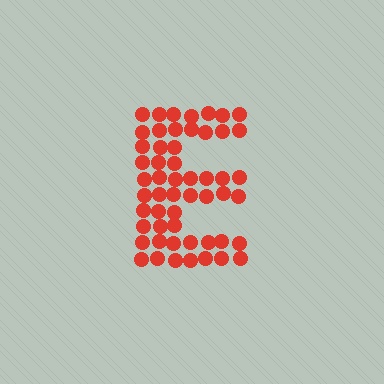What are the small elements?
The small elements are circles.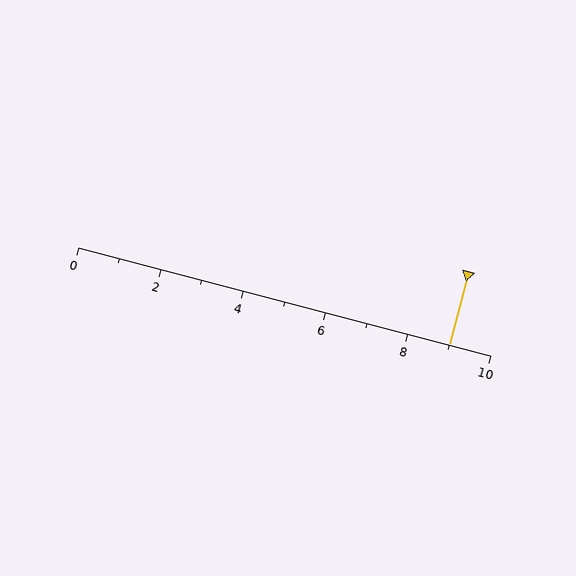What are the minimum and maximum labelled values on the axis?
The axis runs from 0 to 10.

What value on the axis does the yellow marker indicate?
The marker indicates approximately 9.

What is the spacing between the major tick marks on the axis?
The major ticks are spaced 2 apart.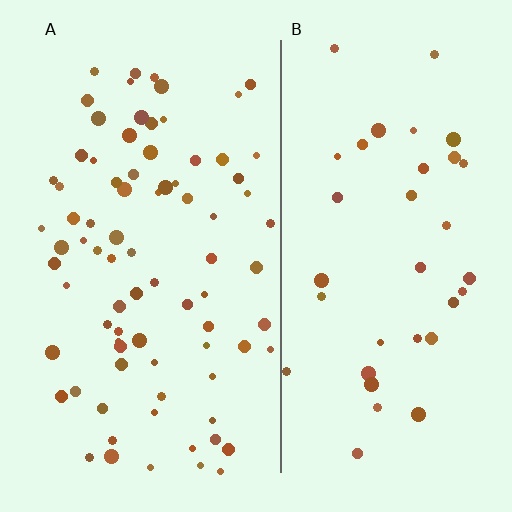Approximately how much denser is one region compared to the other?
Approximately 2.2× — region A over region B.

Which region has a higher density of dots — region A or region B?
A (the left).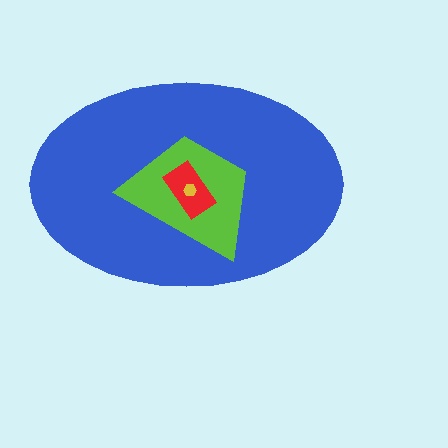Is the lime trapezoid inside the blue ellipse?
Yes.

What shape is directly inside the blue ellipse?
The lime trapezoid.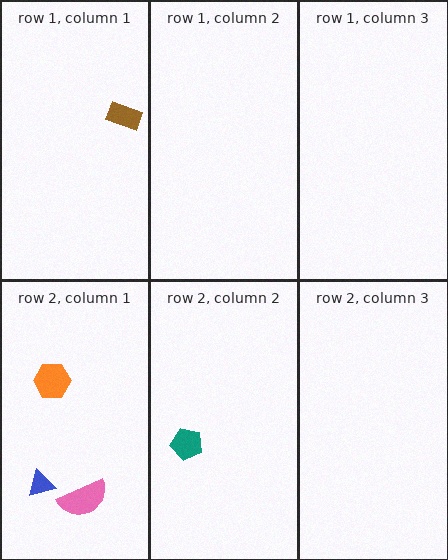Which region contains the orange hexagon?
The row 2, column 1 region.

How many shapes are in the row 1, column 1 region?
1.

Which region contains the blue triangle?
The row 2, column 1 region.